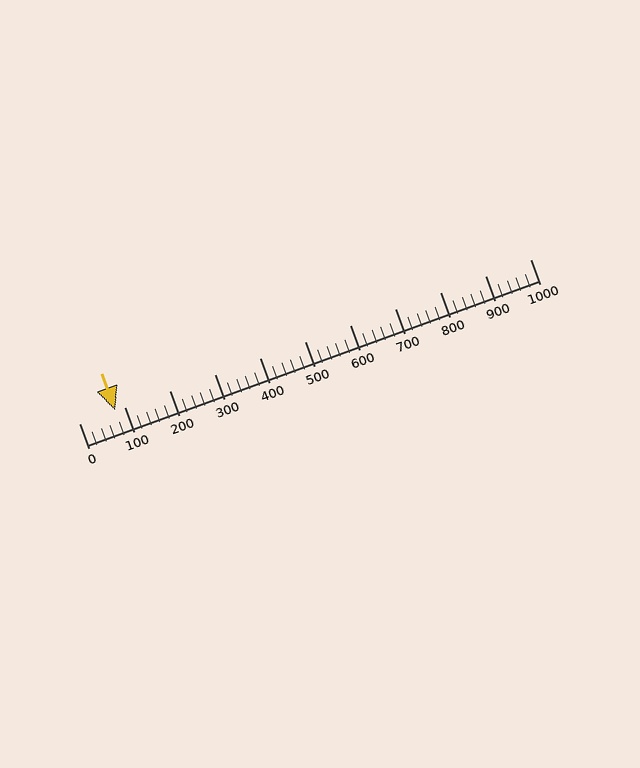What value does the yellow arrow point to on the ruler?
The yellow arrow points to approximately 80.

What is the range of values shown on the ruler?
The ruler shows values from 0 to 1000.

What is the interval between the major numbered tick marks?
The major tick marks are spaced 100 units apart.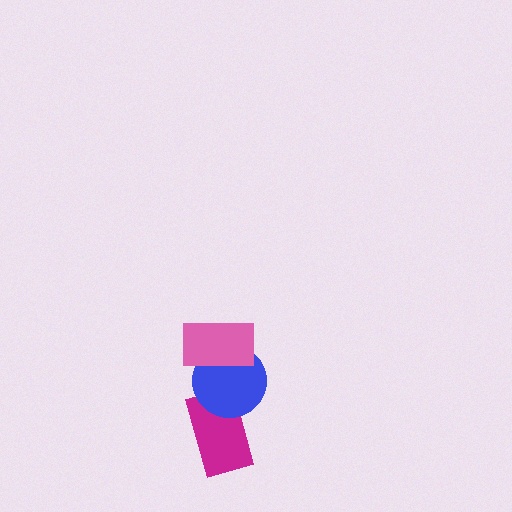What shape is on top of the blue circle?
The pink rectangle is on top of the blue circle.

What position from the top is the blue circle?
The blue circle is 2nd from the top.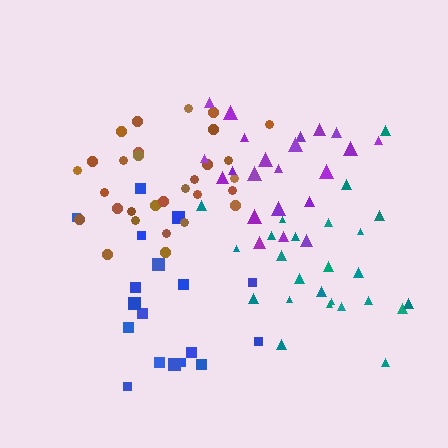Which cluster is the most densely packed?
Purple.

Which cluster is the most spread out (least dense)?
Blue.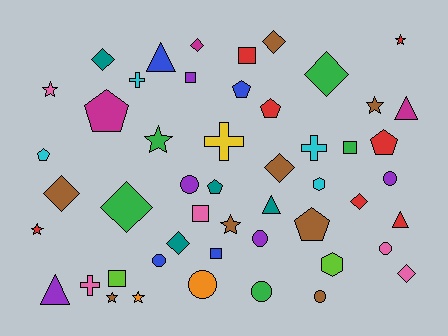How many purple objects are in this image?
There are 5 purple objects.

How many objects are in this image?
There are 50 objects.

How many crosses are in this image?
There are 4 crosses.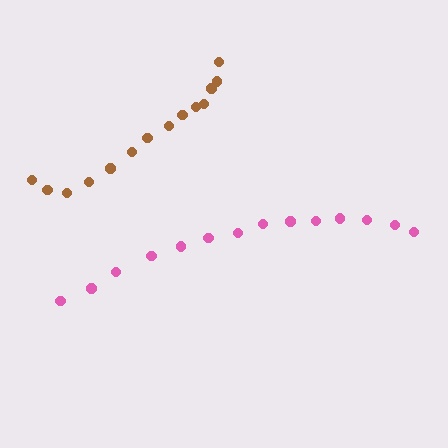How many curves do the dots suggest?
There are 2 distinct paths.